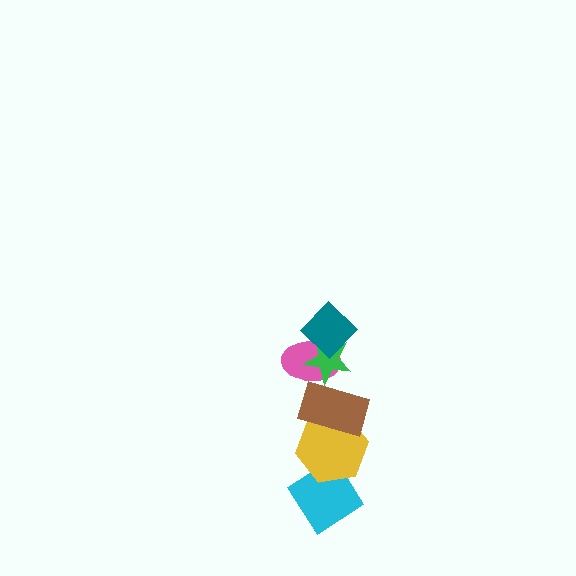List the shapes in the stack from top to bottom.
From top to bottom: the teal diamond, the green star, the pink ellipse, the brown rectangle, the yellow hexagon, the cyan diamond.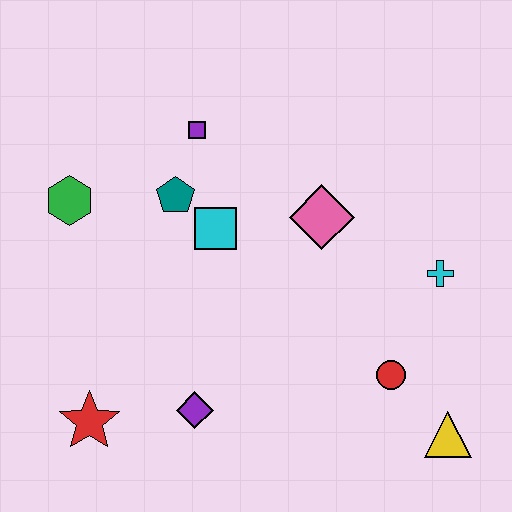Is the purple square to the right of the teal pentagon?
Yes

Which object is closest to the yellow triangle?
The red circle is closest to the yellow triangle.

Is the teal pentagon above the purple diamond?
Yes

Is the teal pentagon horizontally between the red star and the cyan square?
Yes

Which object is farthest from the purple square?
The yellow triangle is farthest from the purple square.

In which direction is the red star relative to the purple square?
The red star is below the purple square.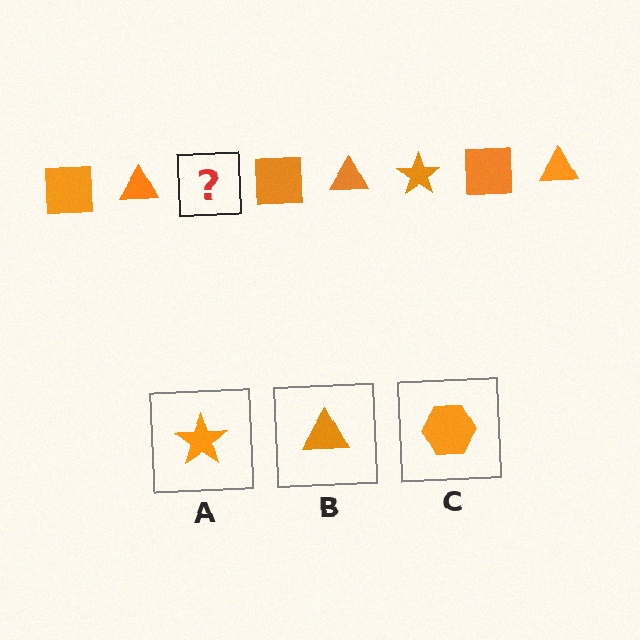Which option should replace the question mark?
Option A.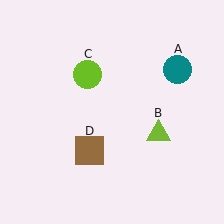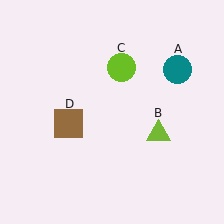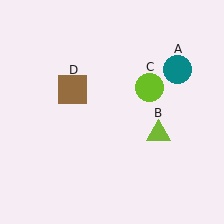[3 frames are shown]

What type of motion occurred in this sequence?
The lime circle (object C), brown square (object D) rotated clockwise around the center of the scene.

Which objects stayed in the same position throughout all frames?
Teal circle (object A) and lime triangle (object B) remained stationary.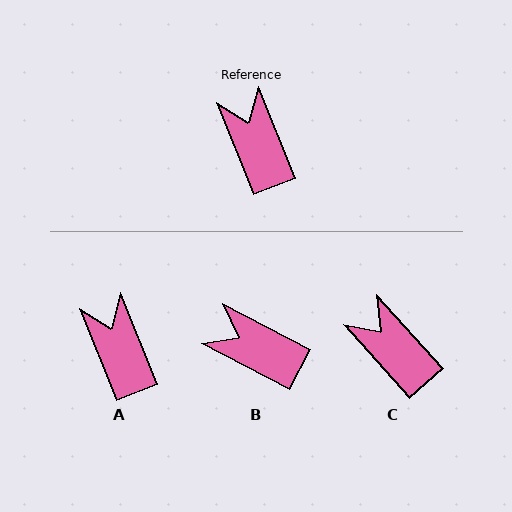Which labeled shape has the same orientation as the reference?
A.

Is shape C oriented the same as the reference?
No, it is off by about 20 degrees.